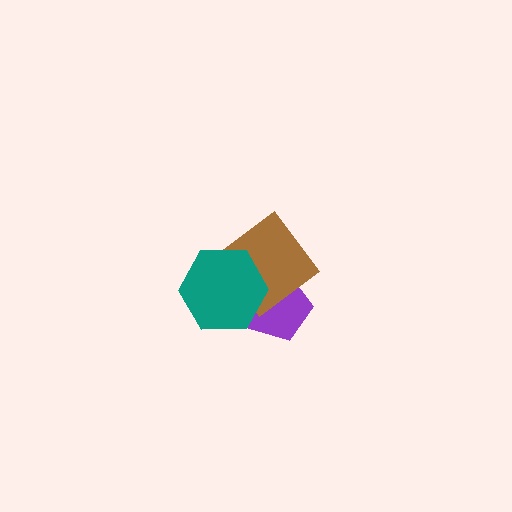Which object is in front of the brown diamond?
The teal hexagon is in front of the brown diamond.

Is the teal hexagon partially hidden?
No, no other shape covers it.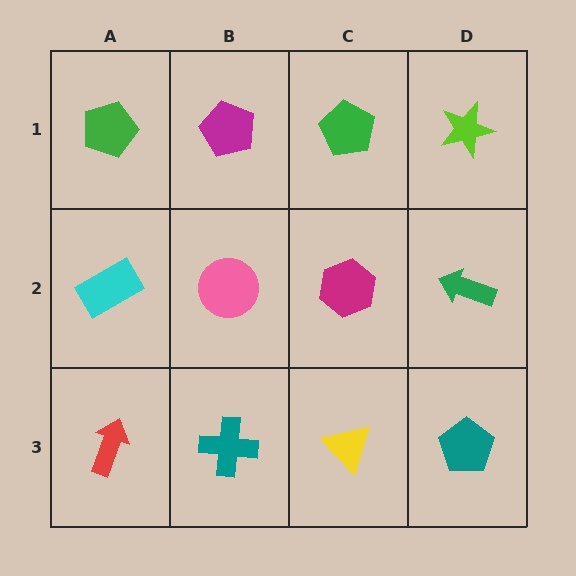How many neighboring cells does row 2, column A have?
3.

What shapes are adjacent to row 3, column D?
A green arrow (row 2, column D), a yellow triangle (row 3, column C).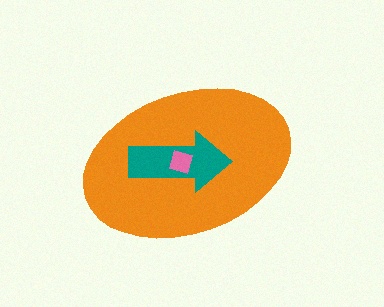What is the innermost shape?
The pink diamond.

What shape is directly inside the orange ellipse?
The teal arrow.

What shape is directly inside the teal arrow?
The pink diamond.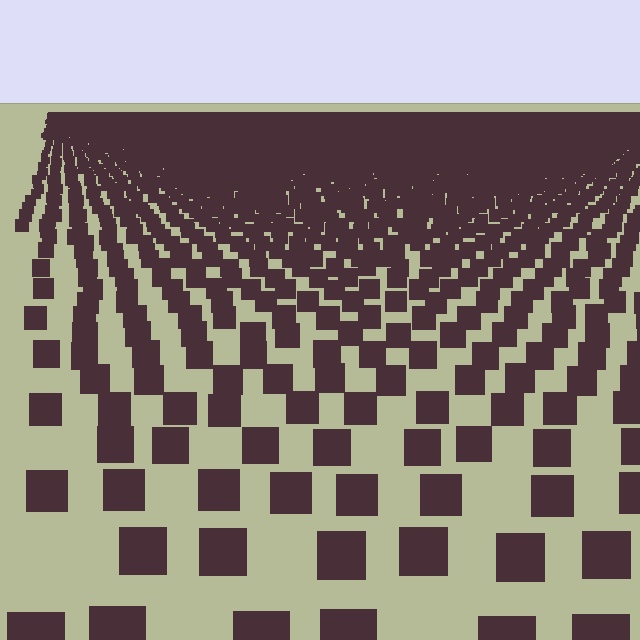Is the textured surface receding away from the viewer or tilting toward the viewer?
The surface is receding away from the viewer. Texture elements get smaller and denser toward the top.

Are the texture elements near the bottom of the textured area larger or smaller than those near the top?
Larger. Near the bottom, elements are closer to the viewer and appear at a bigger on-screen size.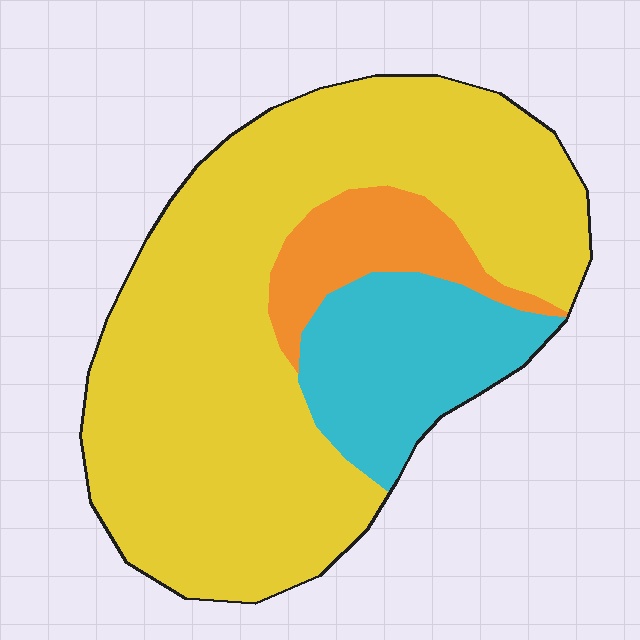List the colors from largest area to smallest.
From largest to smallest: yellow, cyan, orange.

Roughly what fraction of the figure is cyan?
Cyan covers around 20% of the figure.